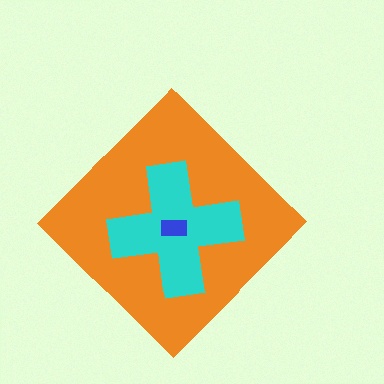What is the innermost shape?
The blue rectangle.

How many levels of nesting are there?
3.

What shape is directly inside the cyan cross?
The blue rectangle.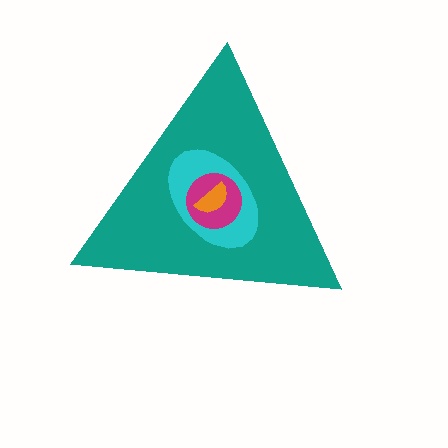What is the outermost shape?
The teal triangle.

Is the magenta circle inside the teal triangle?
Yes.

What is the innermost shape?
The orange semicircle.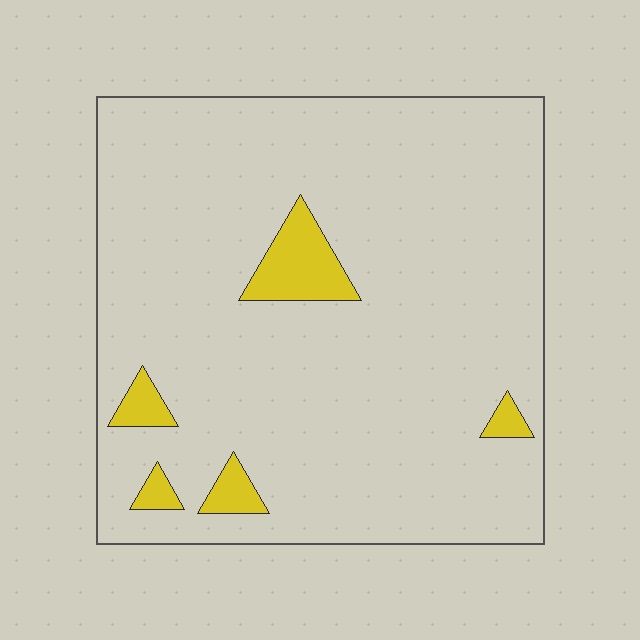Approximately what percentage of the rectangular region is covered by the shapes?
Approximately 5%.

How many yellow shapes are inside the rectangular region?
5.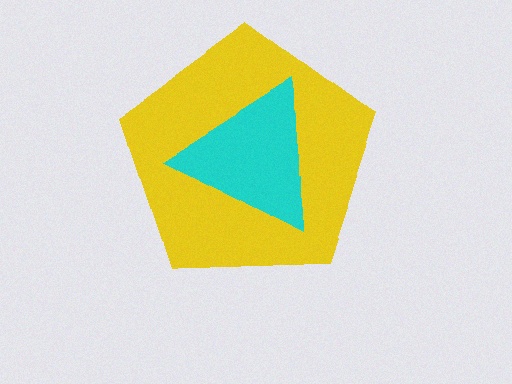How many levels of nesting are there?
2.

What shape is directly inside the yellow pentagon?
The cyan triangle.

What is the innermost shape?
The cyan triangle.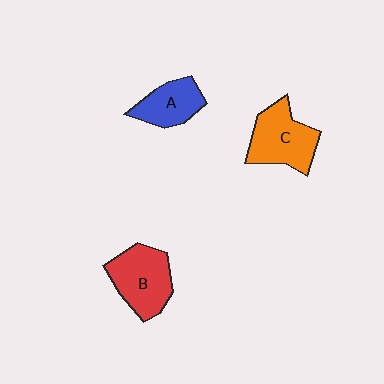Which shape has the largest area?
Shape B (red).